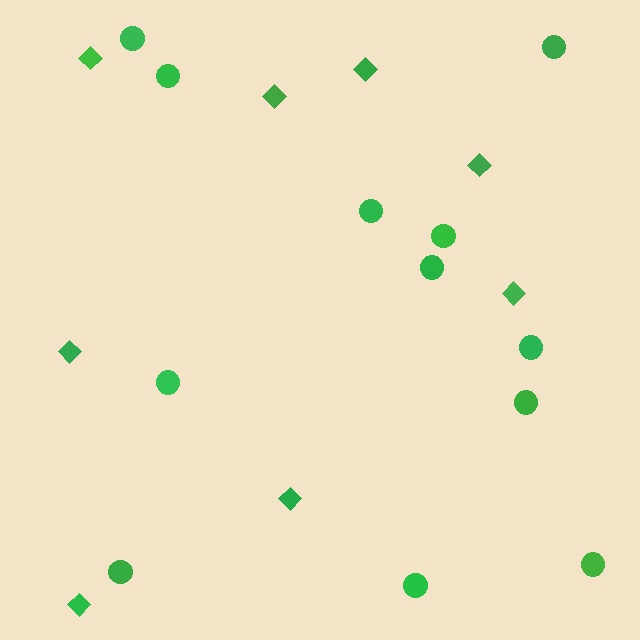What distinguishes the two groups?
There are 2 groups: one group of circles (12) and one group of diamonds (8).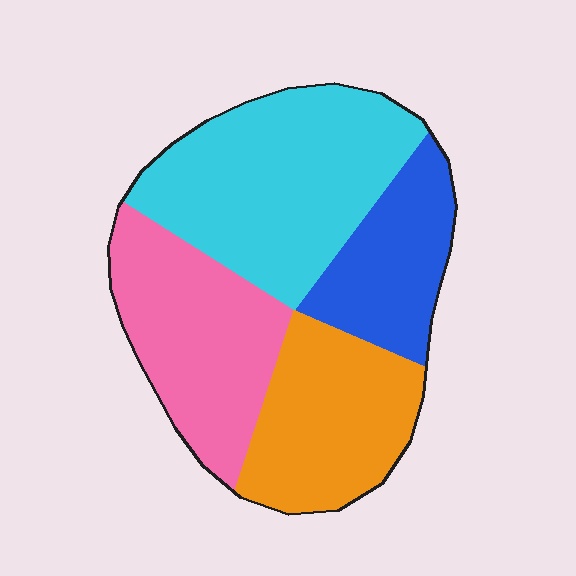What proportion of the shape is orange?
Orange covers around 25% of the shape.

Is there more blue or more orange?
Orange.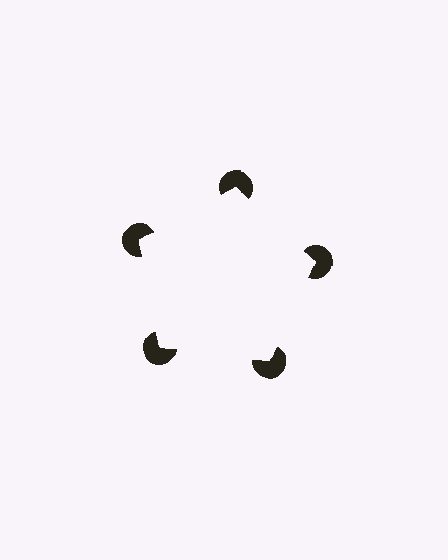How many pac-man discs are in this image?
There are 5 — one at each vertex of the illusory pentagon.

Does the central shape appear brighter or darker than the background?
It typically appears slightly brighter than the background, even though no actual brightness change is drawn.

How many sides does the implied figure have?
5 sides.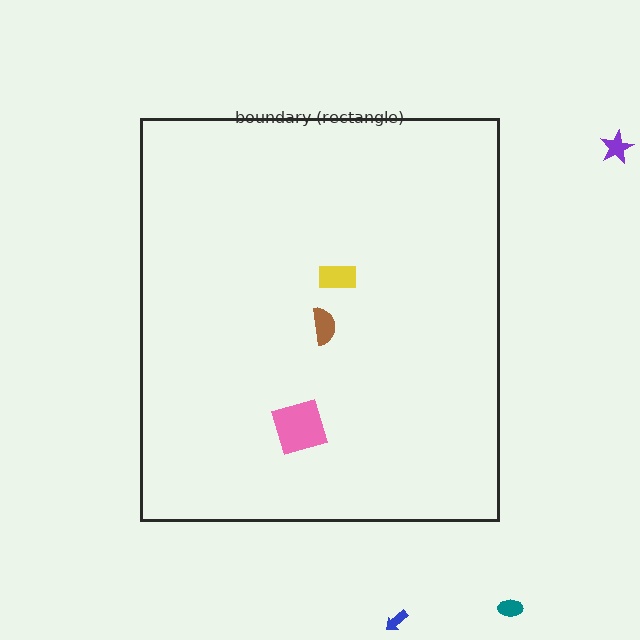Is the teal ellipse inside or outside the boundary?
Outside.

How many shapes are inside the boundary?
3 inside, 3 outside.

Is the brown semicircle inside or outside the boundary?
Inside.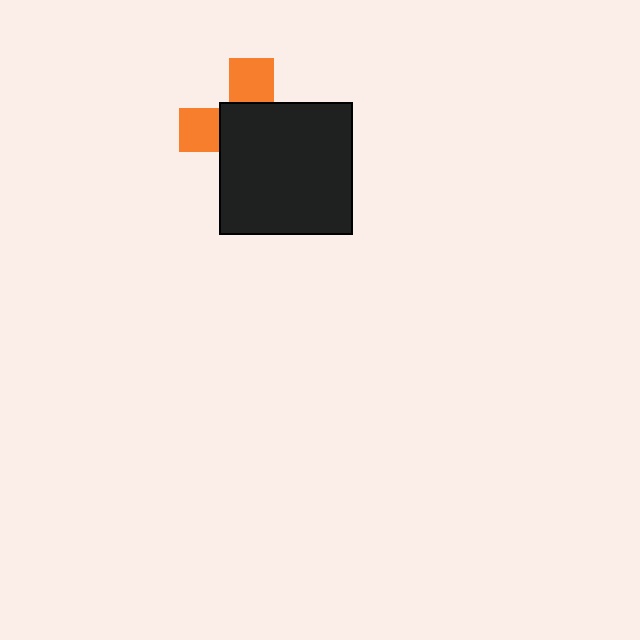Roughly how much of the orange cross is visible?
A small part of it is visible (roughly 34%).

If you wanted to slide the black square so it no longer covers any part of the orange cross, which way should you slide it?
Slide it toward the lower-right — that is the most direct way to separate the two shapes.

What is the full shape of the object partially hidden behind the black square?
The partially hidden object is an orange cross.